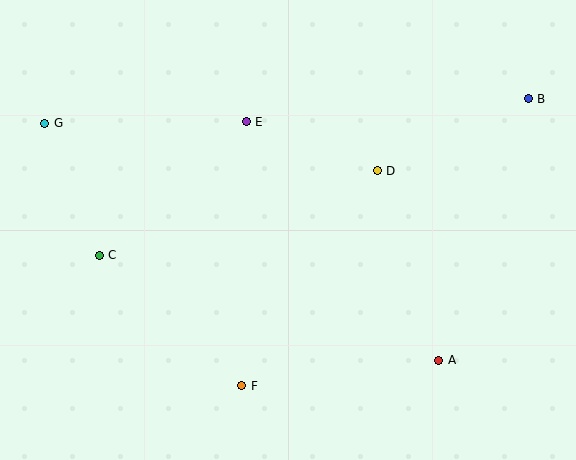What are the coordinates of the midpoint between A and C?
The midpoint between A and C is at (269, 308).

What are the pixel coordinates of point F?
Point F is at (242, 386).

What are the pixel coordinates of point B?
Point B is at (528, 99).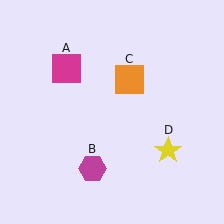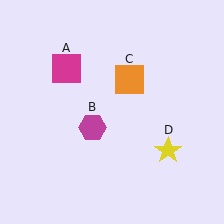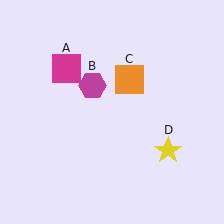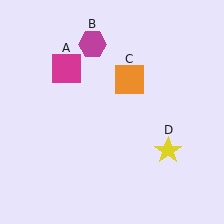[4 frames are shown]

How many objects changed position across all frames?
1 object changed position: magenta hexagon (object B).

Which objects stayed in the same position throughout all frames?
Magenta square (object A) and orange square (object C) and yellow star (object D) remained stationary.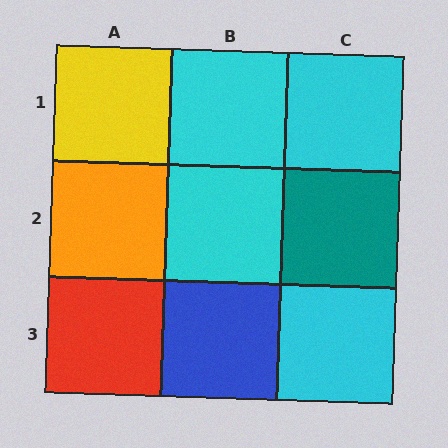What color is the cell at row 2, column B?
Cyan.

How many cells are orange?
1 cell is orange.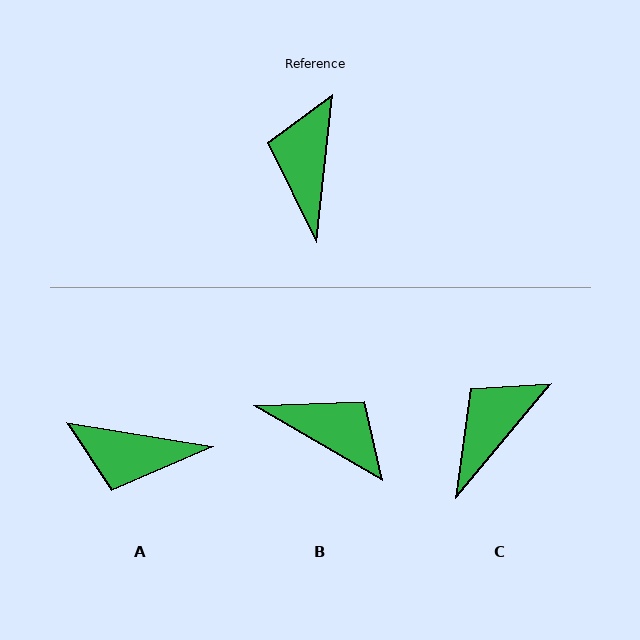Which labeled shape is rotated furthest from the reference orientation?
B, about 114 degrees away.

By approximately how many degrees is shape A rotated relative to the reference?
Approximately 87 degrees counter-clockwise.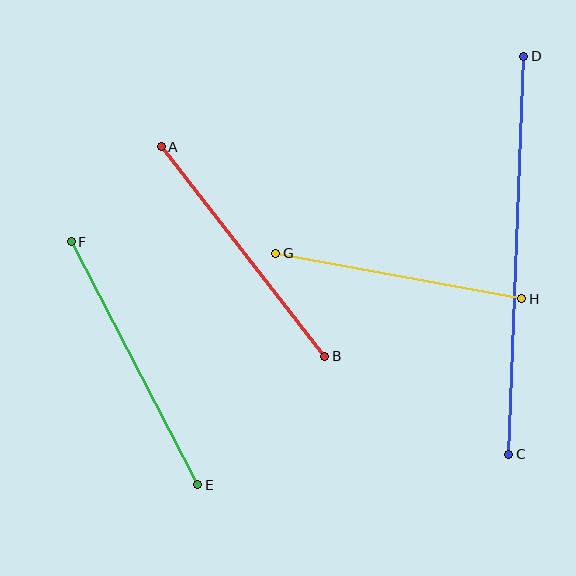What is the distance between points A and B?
The distance is approximately 266 pixels.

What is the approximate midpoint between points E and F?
The midpoint is at approximately (135, 363) pixels.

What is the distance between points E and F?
The distance is approximately 274 pixels.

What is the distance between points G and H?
The distance is approximately 250 pixels.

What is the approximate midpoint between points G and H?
The midpoint is at approximately (399, 276) pixels.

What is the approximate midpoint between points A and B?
The midpoint is at approximately (243, 251) pixels.